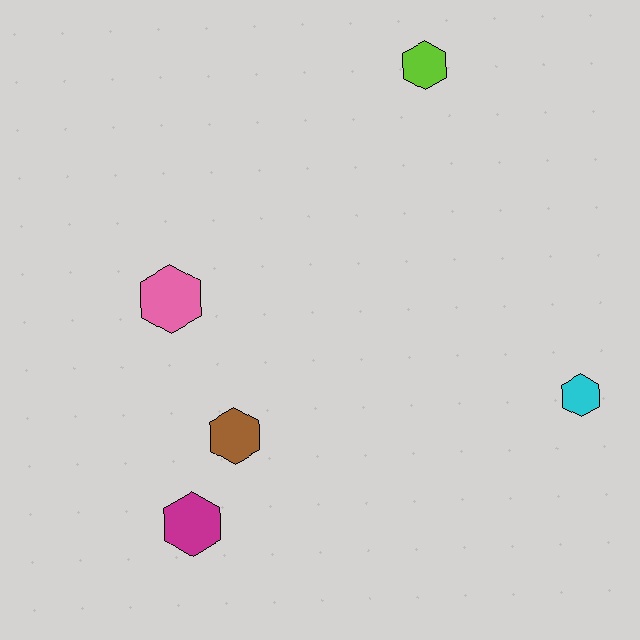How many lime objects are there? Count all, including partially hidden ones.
There is 1 lime object.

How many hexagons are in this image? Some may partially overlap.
There are 5 hexagons.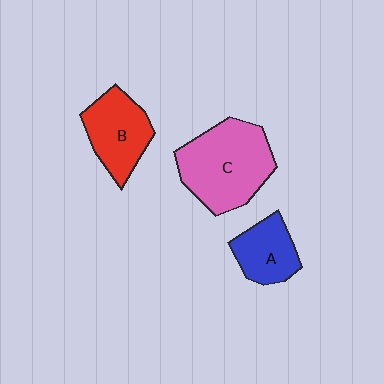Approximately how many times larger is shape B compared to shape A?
Approximately 1.3 times.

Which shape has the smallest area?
Shape A (blue).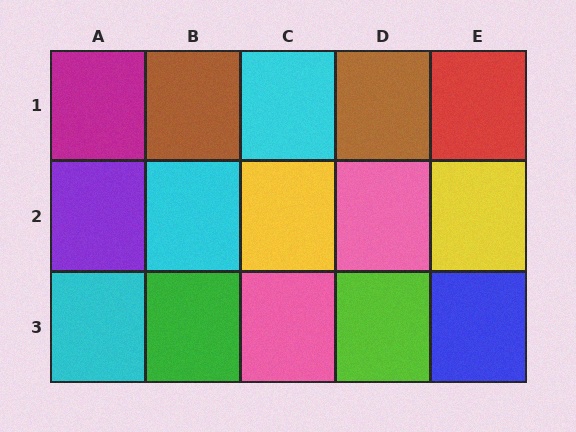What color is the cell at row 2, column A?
Purple.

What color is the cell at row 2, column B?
Cyan.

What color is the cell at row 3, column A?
Cyan.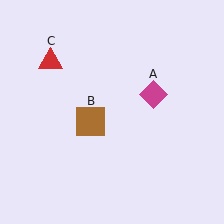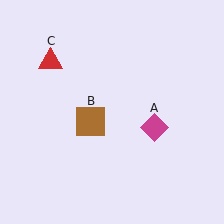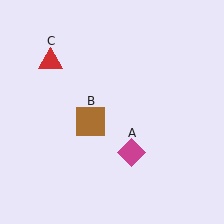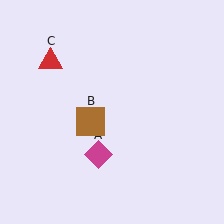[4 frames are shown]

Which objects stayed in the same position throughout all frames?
Brown square (object B) and red triangle (object C) remained stationary.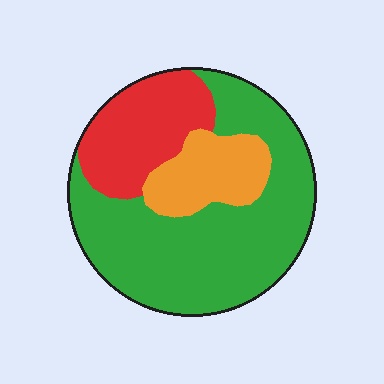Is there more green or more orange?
Green.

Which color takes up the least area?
Orange, at roughly 15%.